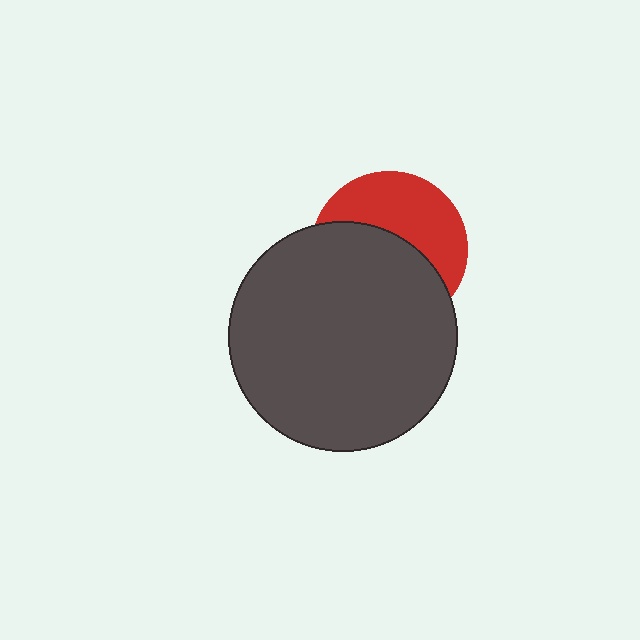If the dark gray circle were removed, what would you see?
You would see the complete red circle.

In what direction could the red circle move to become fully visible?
The red circle could move up. That would shift it out from behind the dark gray circle entirely.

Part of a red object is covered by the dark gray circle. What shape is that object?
It is a circle.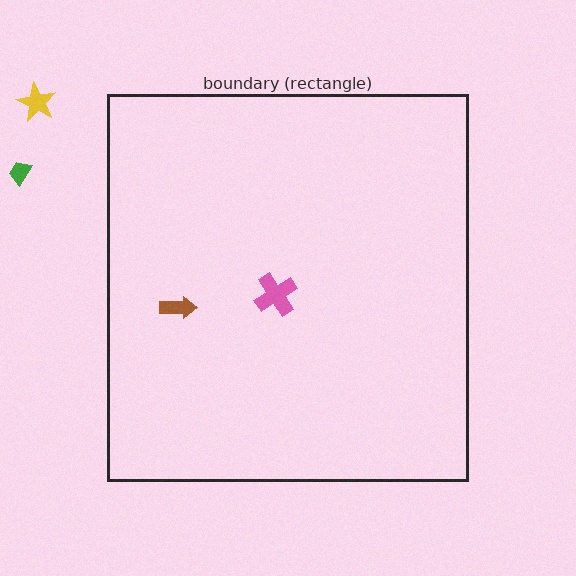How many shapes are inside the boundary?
2 inside, 2 outside.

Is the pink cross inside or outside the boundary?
Inside.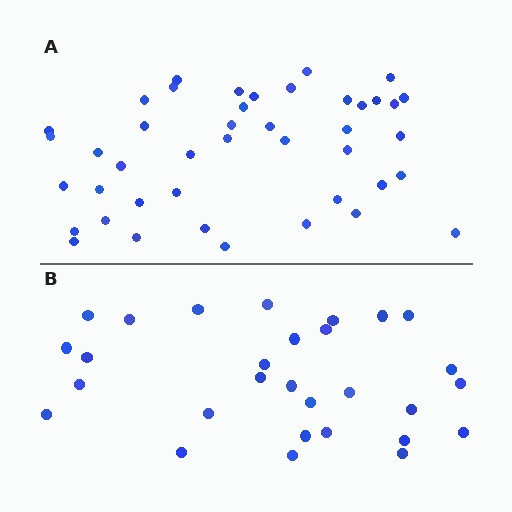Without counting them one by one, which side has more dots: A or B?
Region A (the top region) has more dots.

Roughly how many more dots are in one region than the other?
Region A has approximately 15 more dots than region B.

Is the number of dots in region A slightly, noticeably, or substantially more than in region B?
Region A has substantially more. The ratio is roughly 1.5 to 1.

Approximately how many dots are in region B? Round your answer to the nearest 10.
About 30 dots. (The exact count is 29, which rounds to 30.)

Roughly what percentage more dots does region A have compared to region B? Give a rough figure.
About 50% more.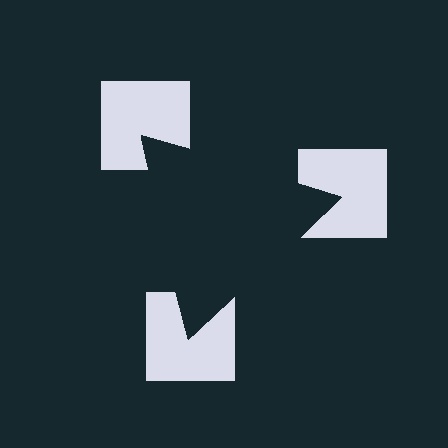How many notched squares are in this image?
There are 3 — one at each vertex of the illusory triangle.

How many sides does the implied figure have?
3 sides.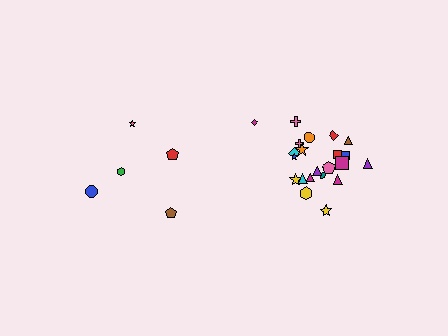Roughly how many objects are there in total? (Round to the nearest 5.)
Roughly 25 objects in total.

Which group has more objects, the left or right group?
The right group.